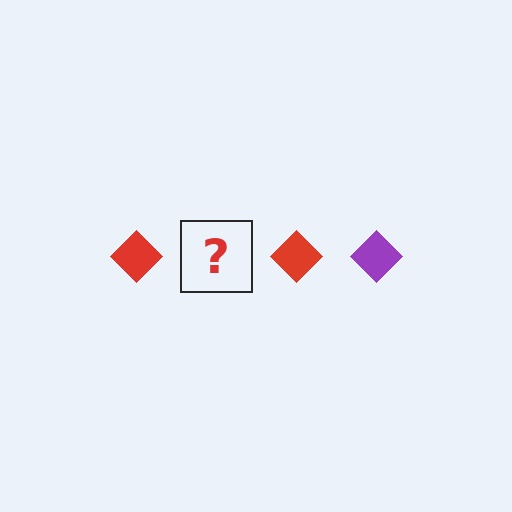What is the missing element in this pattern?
The missing element is a purple diamond.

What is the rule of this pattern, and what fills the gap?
The rule is that the pattern cycles through red, purple diamonds. The gap should be filled with a purple diamond.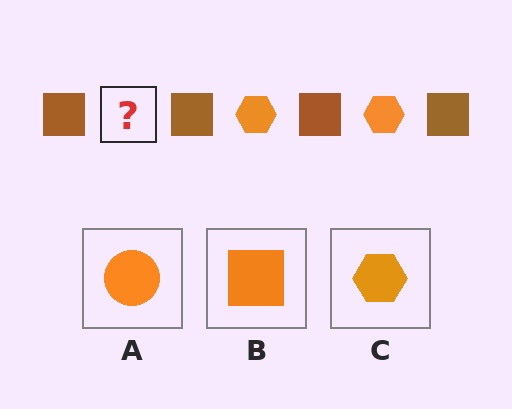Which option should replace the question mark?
Option C.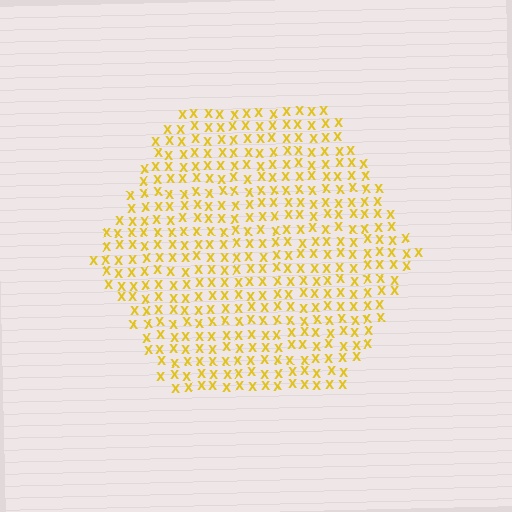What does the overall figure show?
The overall figure shows a hexagon.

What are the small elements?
The small elements are letter X's.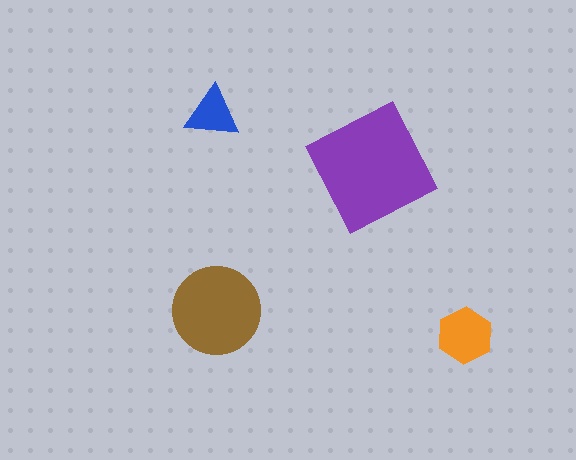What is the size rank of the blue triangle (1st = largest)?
4th.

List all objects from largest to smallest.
The purple square, the brown circle, the orange hexagon, the blue triangle.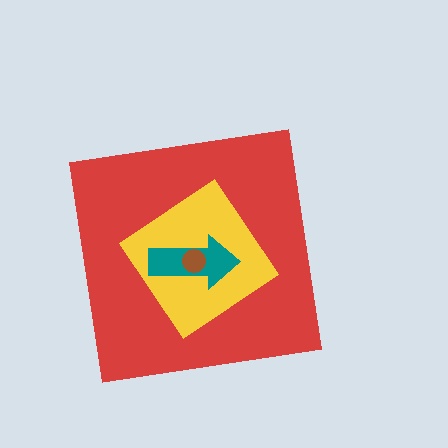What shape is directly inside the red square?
The yellow diamond.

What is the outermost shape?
The red square.